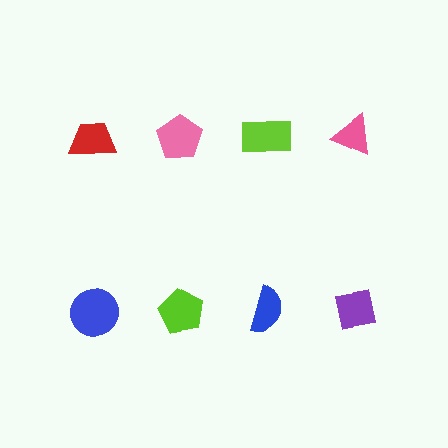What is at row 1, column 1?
A red trapezoid.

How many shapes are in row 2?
4 shapes.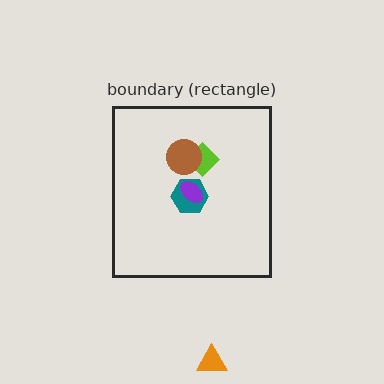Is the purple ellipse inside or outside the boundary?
Inside.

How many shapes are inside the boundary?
4 inside, 1 outside.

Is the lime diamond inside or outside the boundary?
Inside.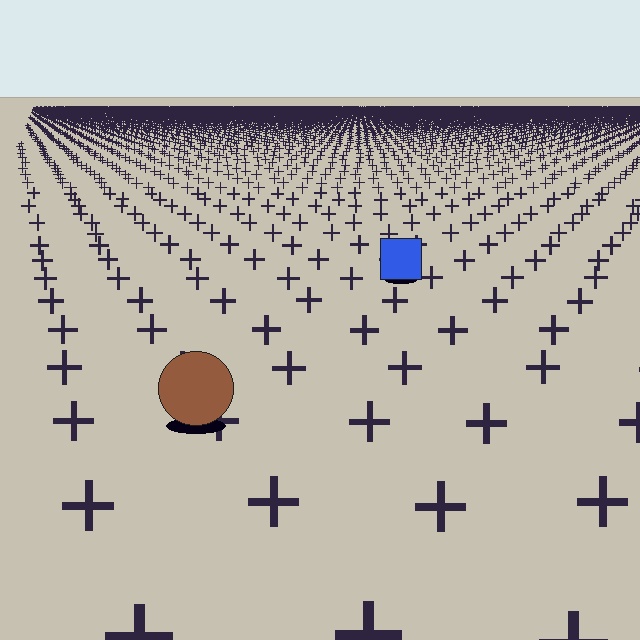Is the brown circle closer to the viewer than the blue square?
Yes. The brown circle is closer — you can tell from the texture gradient: the ground texture is coarser near it.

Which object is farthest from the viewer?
The blue square is farthest from the viewer. It appears smaller and the ground texture around it is denser.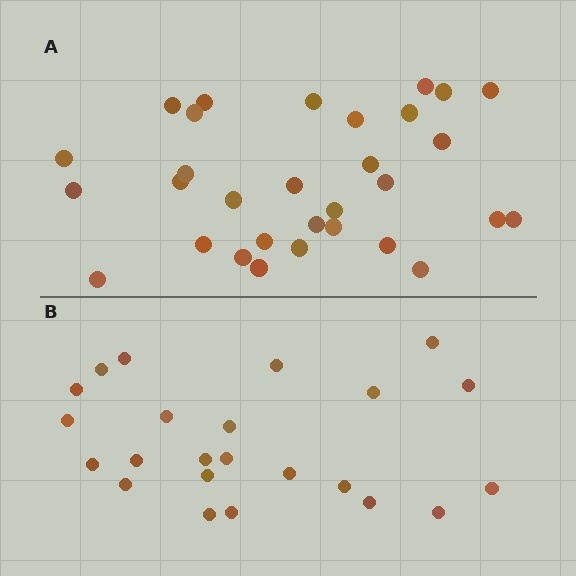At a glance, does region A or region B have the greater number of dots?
Region A (the top region) has more dots.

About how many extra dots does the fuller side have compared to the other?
Region A has roughly 8 or so more dots than region B.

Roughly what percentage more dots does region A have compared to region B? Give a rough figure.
About 35% more.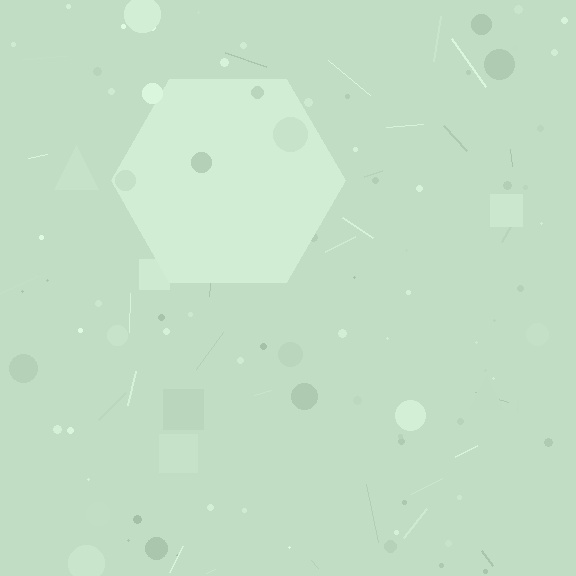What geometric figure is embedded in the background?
A hexagon is embedded in the background.